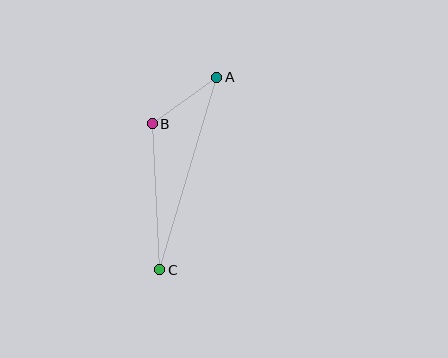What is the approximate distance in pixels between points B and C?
The distance between B and C is approximately 146 pixels.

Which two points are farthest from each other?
Points A and C are farthest from each other.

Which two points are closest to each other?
Points A and B are closest to each other.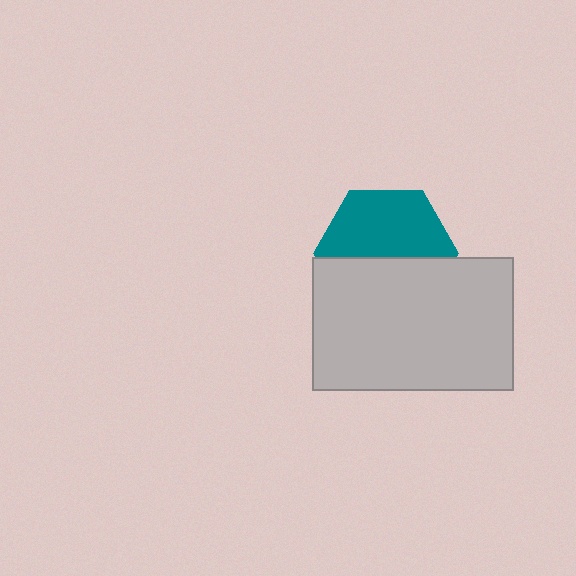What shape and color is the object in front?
The object in front is a light gray rectangle.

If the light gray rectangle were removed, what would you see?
You would see the complete teal hexagon.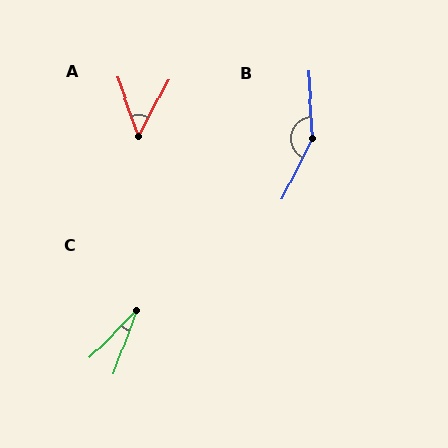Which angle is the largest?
B, at approximately 150 degrees.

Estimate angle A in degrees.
Approximately 47 degrees.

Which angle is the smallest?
C, at approximately 24 degrees.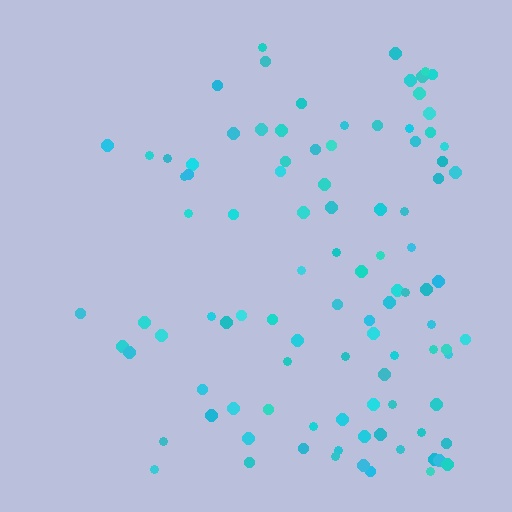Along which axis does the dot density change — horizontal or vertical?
Horizontal.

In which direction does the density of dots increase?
From left to right, with the right side densest.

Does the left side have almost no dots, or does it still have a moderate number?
Still a moderate number, just noticeably fewer than the right.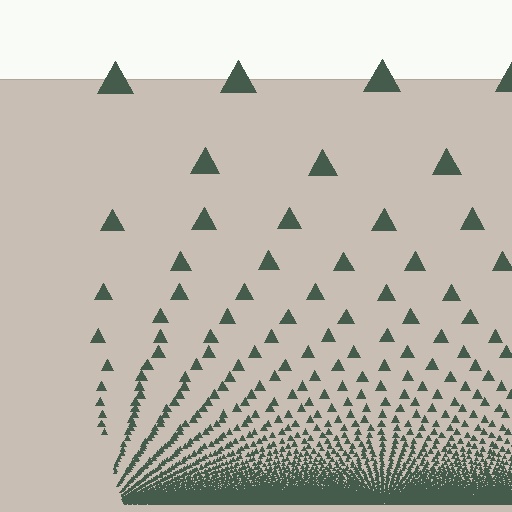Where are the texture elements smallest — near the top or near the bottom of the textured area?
Near the bottom.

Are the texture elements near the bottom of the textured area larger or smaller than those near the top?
Smaller. The gradient is inverted — elements near the bottom are smaller and denser.